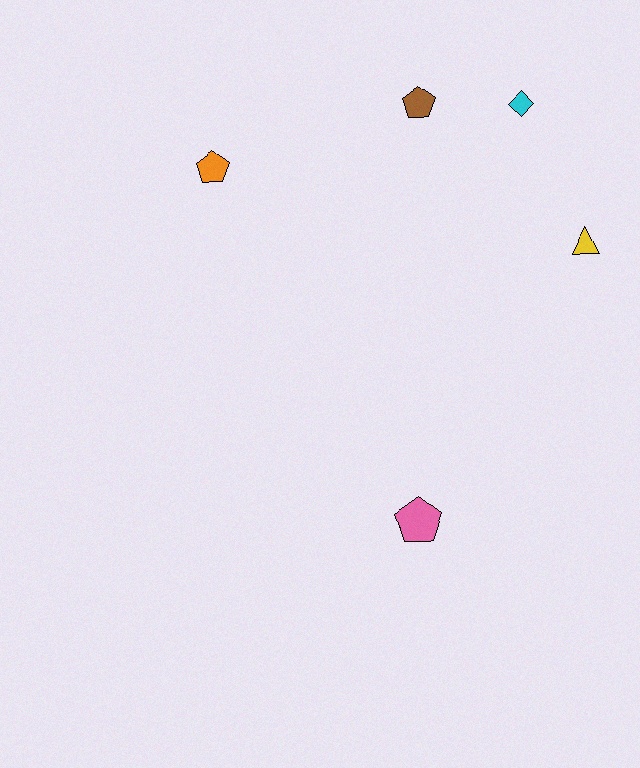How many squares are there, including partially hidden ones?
There are no squares.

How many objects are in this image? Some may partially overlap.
There are 5 objects.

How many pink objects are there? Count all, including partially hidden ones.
There is 1 pink object.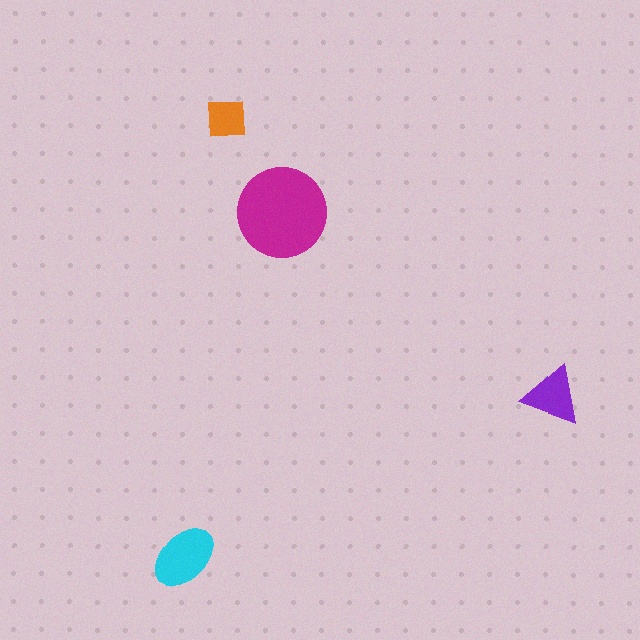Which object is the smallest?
The orange square.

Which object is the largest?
The magenta circle.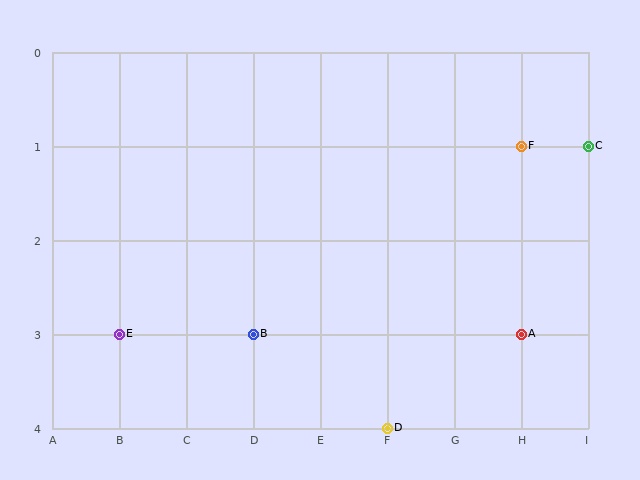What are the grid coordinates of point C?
Point C is at grid coordinates (I, 1).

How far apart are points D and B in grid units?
Points D and B are 2 columns and 1 row apart (about 2.2 grid units diagonally).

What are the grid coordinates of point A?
Point A is at grid coordinates (H, 3).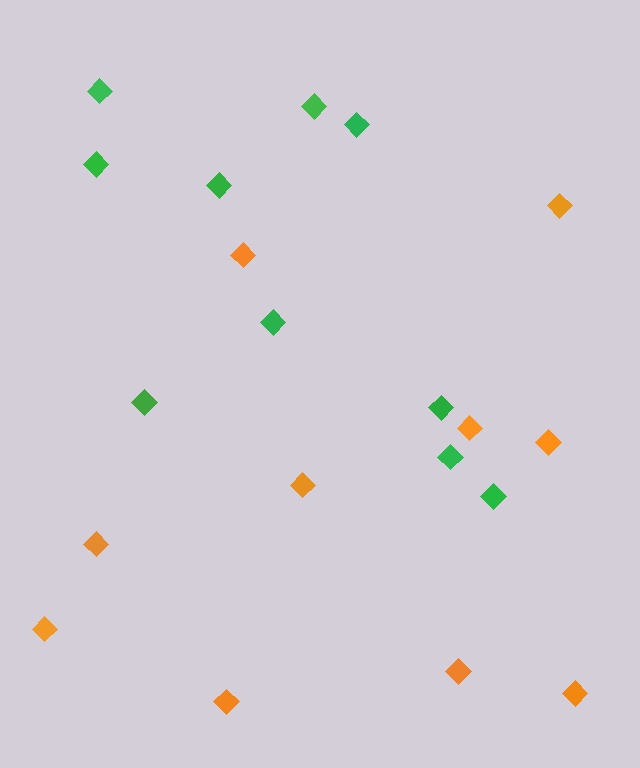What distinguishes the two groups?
There are 2 groups: one group of green diamonds (10) and one group of orange diamonds (10).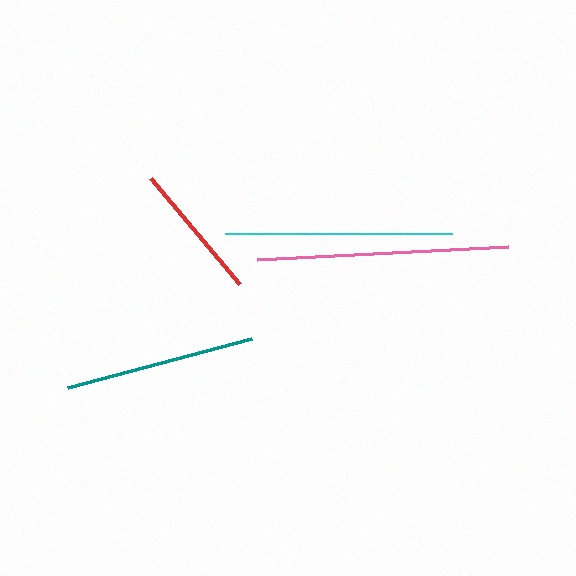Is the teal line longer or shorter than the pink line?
The pink line is longer than the teal line.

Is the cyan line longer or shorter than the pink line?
The pink line is longer than the cyan line.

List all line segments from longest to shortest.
From longest to shortest: pink, cyan, teal, red.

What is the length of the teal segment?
The teal segment is approximately 191 pixels long.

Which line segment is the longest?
The pink line is the longest at approximately 250 pixels.